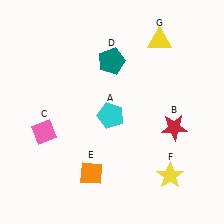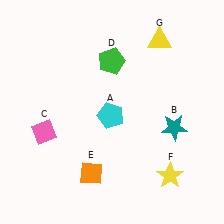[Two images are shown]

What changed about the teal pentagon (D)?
In Image 1, D is teal. In Image 2, it changed to green.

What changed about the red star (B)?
In Image 1, B is red. In Image 2, it changed to teal.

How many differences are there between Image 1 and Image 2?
There are 2 differences between the two images.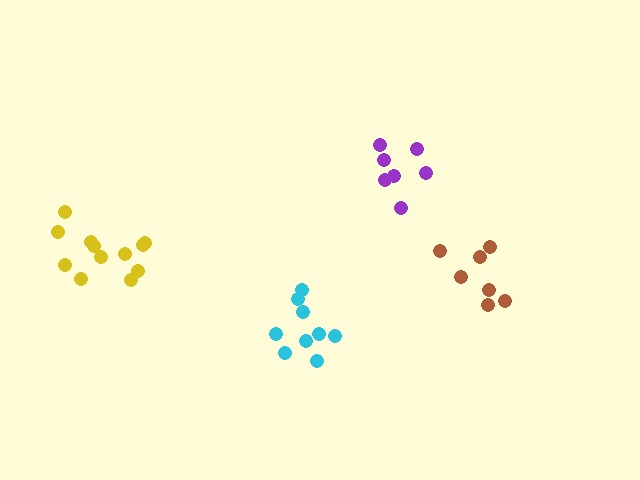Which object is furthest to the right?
The brown cluster is rightmost.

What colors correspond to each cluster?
The clusters are colored: yellow, brown, cyan, purple.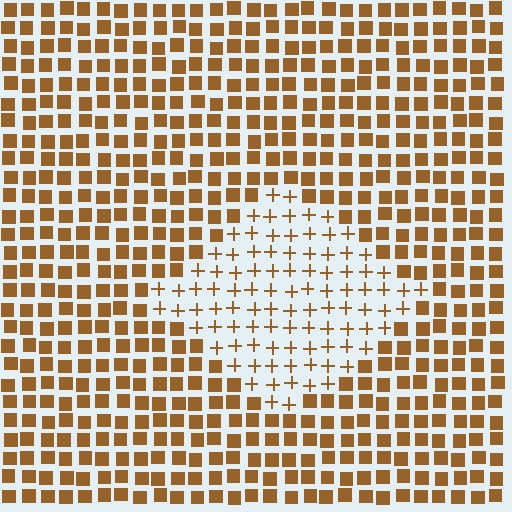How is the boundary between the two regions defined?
The boundary is defined by a change in element shape: plus signs inside vs. squares outside. All elements share the same color and spacing.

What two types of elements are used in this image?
The image uses plus signs inside the diamond region and squares outside it.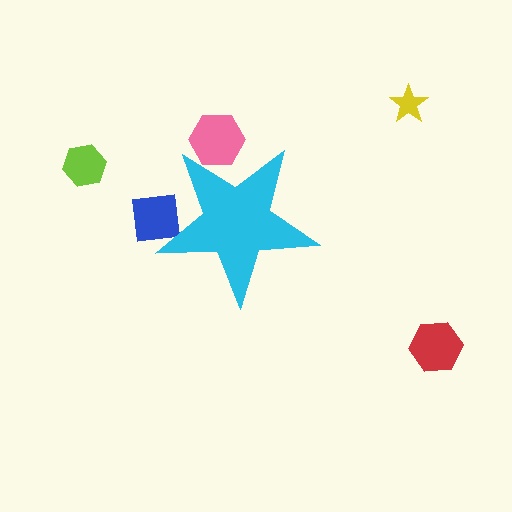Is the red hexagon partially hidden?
No, the red hexagon is fully visible.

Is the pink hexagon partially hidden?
Yes, the pink hexagon is partially hidden behind the cyan star.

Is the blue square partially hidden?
Yes, the blue square is partially hidden behind the cyan star.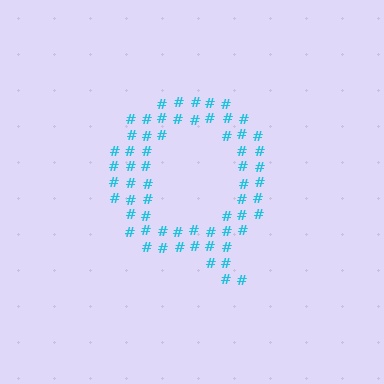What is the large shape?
The large shape is the letter Q.